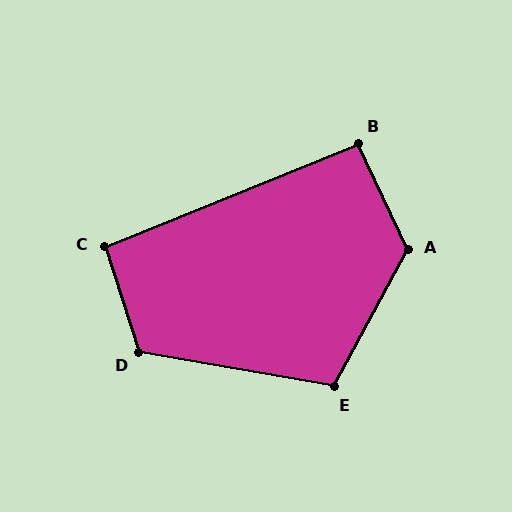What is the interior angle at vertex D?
Approximately 118 degrees (obtuse).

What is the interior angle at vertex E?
Approximately 108 degrees (obtuse).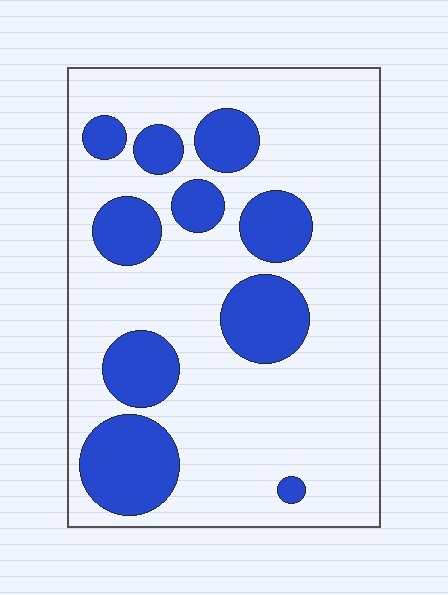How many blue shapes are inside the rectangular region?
10.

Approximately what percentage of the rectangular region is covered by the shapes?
Approximately 25%.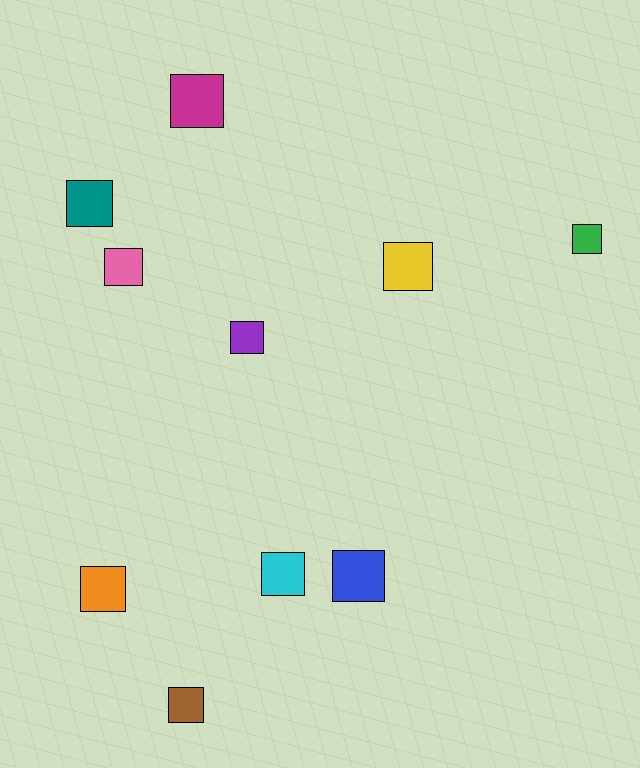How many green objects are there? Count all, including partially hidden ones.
There is 1 green object.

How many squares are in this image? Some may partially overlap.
There are 10 squares.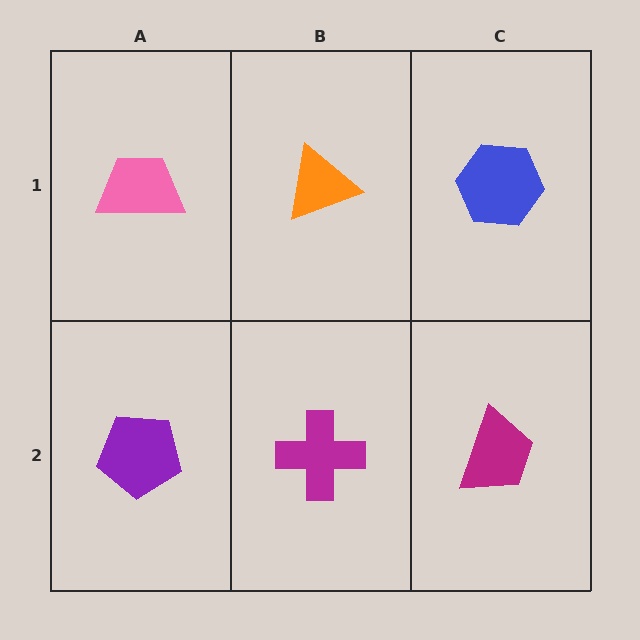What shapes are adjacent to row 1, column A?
A purple pentagon (row 2, column A), an orange triangle (row 1, column B).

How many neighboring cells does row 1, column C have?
2.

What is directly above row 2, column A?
A pink trapezoid.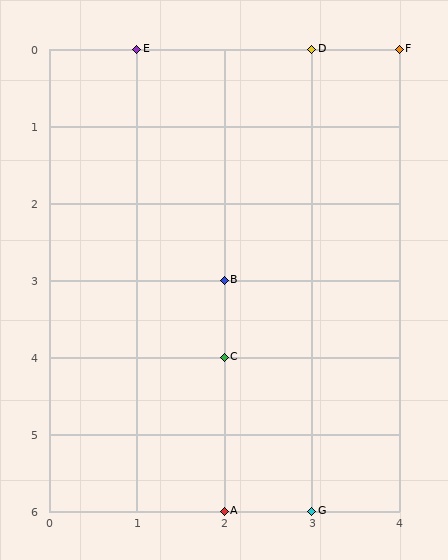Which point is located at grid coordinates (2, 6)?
Point A is at (2, 6).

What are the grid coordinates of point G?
Point G is at grid coordinates (3, 6).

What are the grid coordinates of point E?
Point E is at grid coordinates (1, 0).